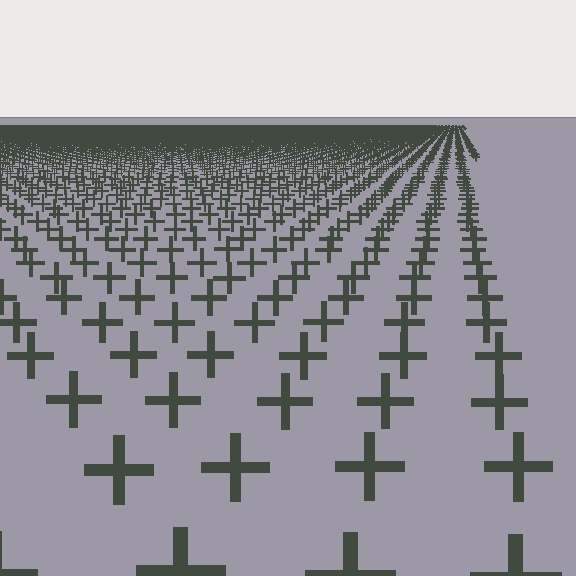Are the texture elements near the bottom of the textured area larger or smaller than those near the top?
Larger. Near the bottom, elements are closer to the viewer and appear at a bigger on-screen size.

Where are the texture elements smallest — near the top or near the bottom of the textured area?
Near the top.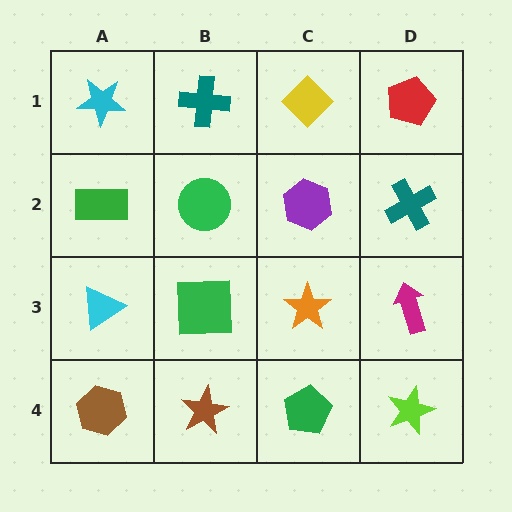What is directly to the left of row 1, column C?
A teal cross.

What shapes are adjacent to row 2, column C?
A yellow diamond (row 1, column C), an orange star (row 3, column C), a green circle (row 2, column B), a teal cross (row 2, column D).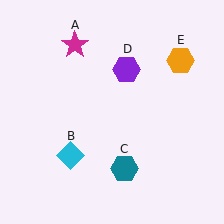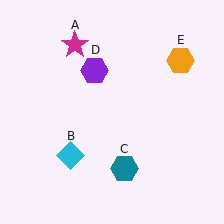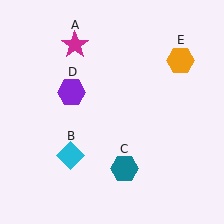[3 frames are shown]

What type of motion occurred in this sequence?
The purple hexagon (object D) rotated counterclockwise around the center of the scene.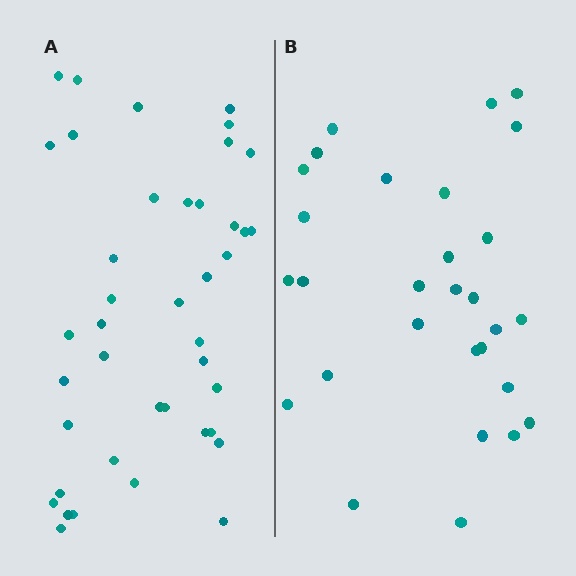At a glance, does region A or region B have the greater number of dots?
Region A (the left region) has more dots.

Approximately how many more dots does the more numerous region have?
Region A has roughly 12 or so more dots than region B.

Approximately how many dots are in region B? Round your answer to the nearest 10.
About 30 dots. (The exact count is 29, which rounds to 30.)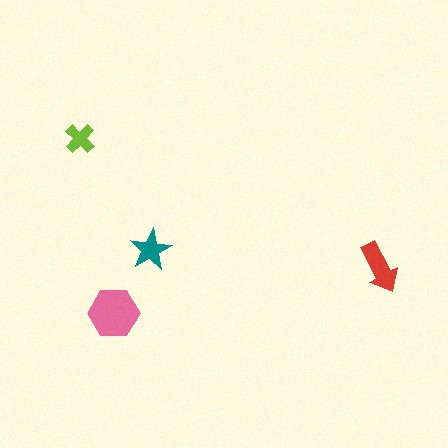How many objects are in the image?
There are 4 objects in the image.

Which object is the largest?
The pink hexagon.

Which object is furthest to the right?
The red arrow is rightmost.